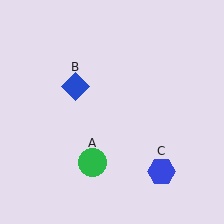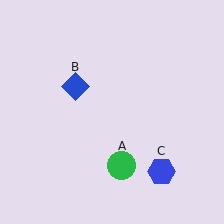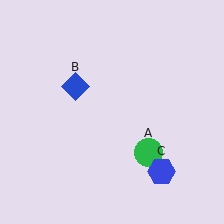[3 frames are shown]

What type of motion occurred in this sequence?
The green circle (object A) rotated counterclockwise around the center of the scene.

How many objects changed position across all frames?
1 object changed position: green circle (object A).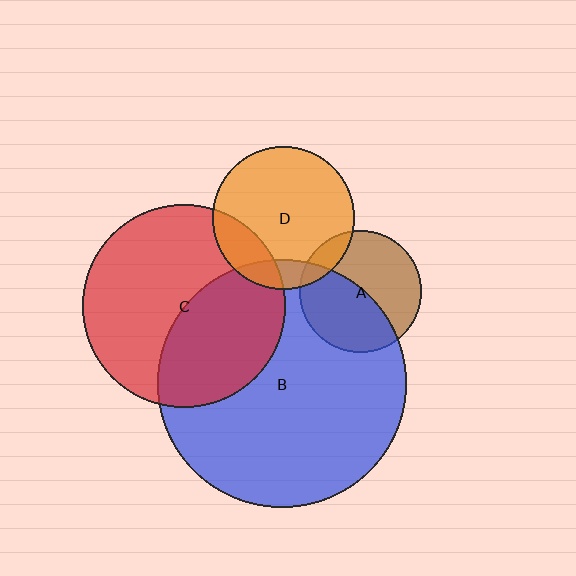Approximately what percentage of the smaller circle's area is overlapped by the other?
Approximately 20%.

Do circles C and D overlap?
Yes.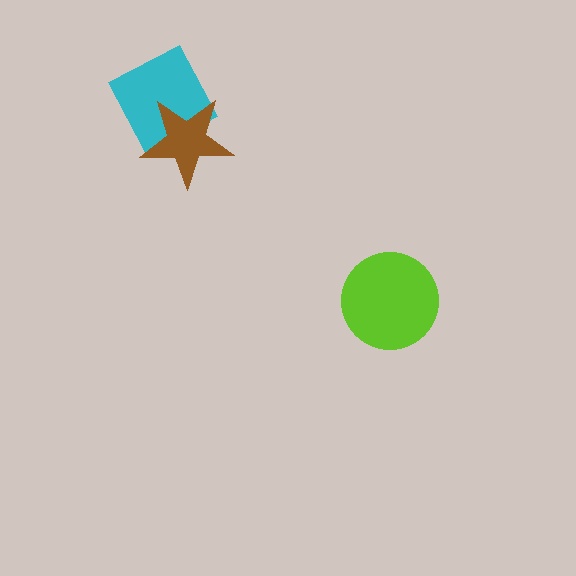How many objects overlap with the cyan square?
1 object overlaps with the cyan square.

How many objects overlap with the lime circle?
0 objects overlap with the lime circle.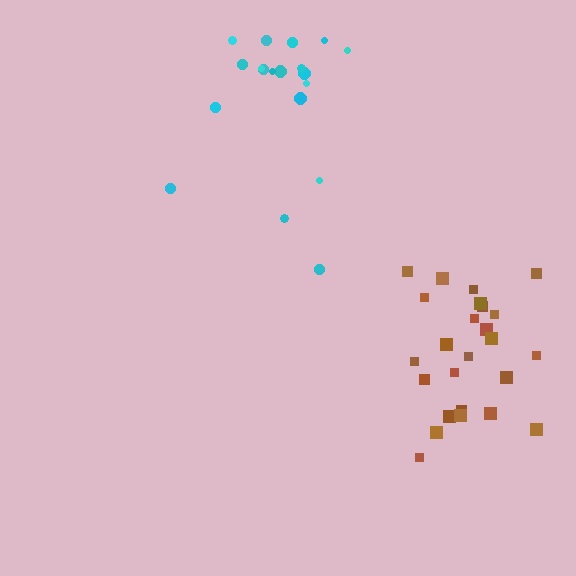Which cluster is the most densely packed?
Brown.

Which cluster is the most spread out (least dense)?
Cyan.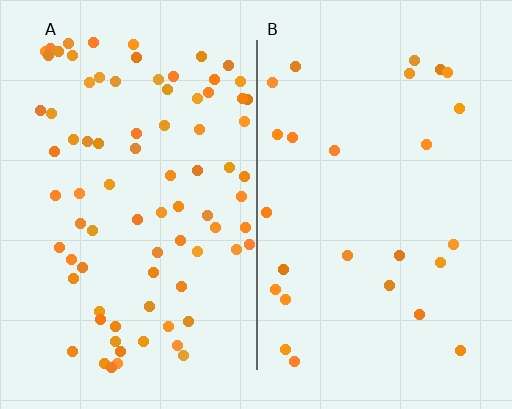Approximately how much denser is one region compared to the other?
Approximately 3.1× — region A over region B.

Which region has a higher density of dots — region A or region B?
A (the left).